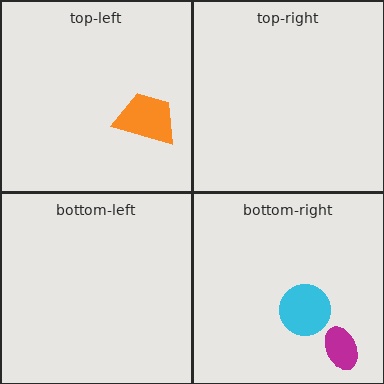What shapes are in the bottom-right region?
The cyan circle, the magenta ellipse.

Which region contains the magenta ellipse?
The bottom-right region.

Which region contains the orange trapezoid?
The top-left region.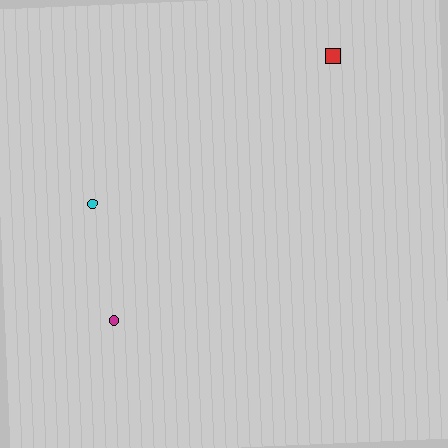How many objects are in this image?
There are 3 objects.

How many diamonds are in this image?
There are no diamonds.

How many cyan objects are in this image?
There is 1 cyan object.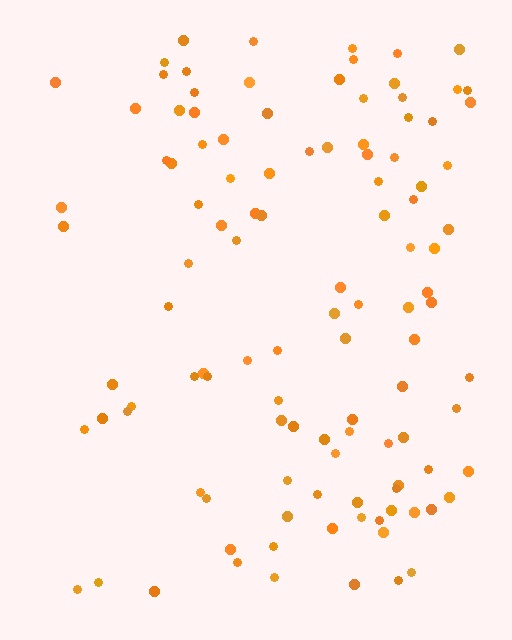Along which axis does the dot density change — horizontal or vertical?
Horizontal.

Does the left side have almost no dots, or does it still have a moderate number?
Still a moderate number, just noticeably fewer than the right.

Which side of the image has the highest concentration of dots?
The right.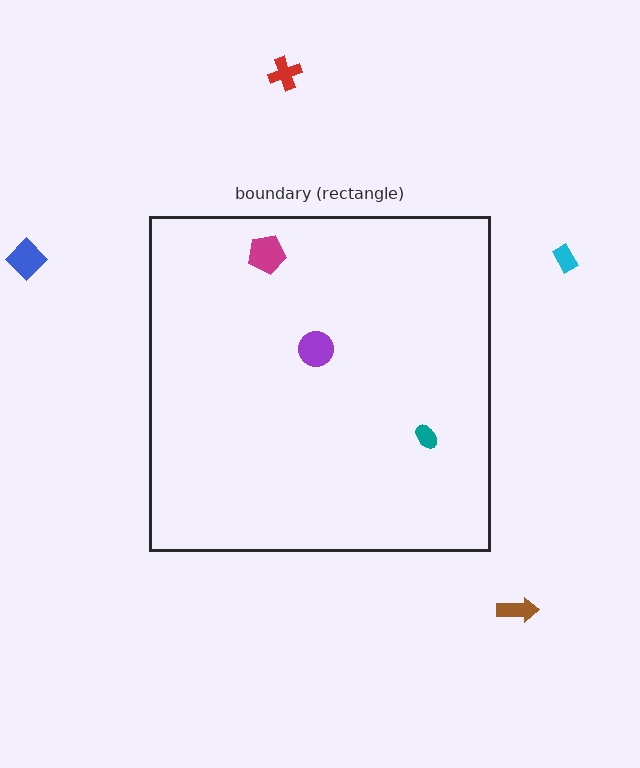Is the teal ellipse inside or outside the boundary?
Inside.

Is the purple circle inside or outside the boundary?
Inside.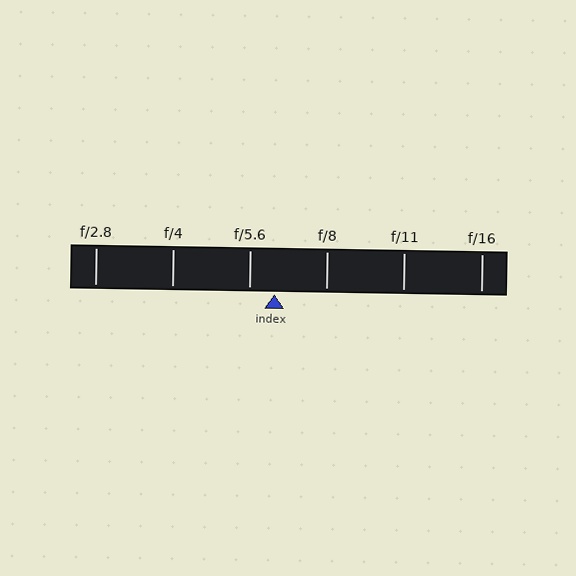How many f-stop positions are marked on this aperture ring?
There are 6 f-stop positions marked.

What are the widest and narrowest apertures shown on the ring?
The widest aperture shown is f/2.8 and the narrowest is f/16.